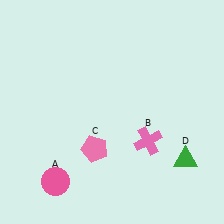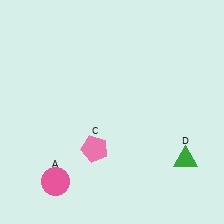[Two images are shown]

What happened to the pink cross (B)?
The pink cross (B) was removed in Image 2. It was in the bottom-right area of Image 1.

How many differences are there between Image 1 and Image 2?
There is 1 difference between the two images.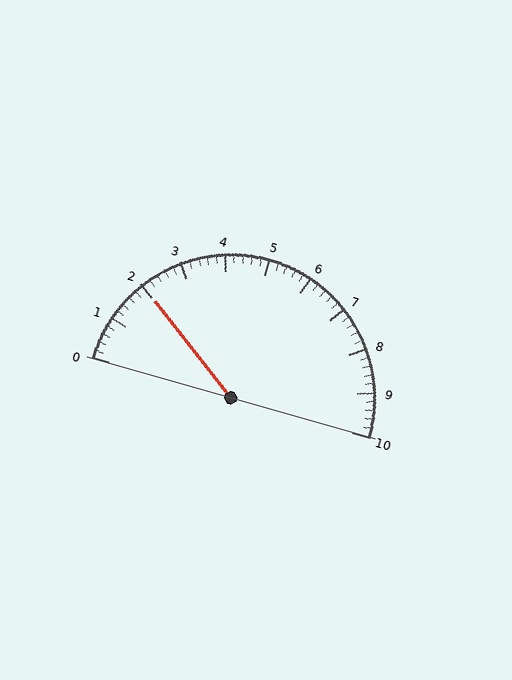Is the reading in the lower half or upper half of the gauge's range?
The reading is in the lower half of the range (0 to 10).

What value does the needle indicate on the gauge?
The needle indicates approximately 2.0.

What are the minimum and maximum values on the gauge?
The gauge ranges from 0 to 10.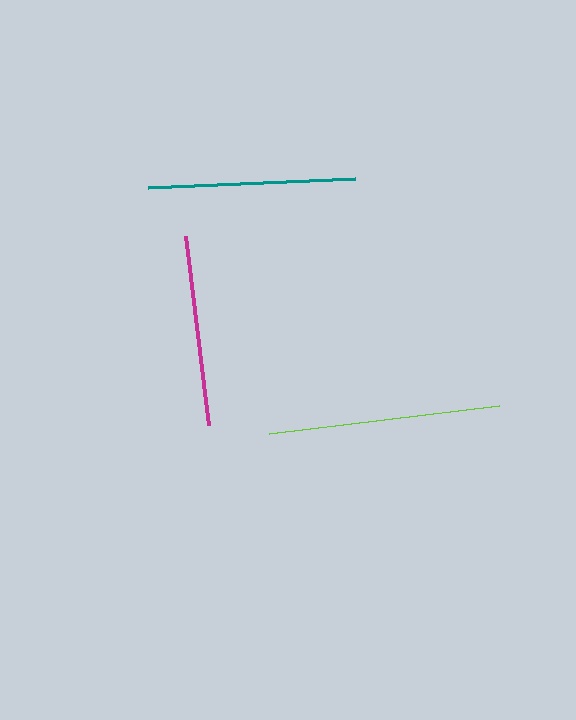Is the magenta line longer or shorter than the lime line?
The lime line is longer than the magenta line.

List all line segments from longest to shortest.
From longest to shortest: lime, teal, magenta.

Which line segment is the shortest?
The magenta line is the shortest at approximately 191 pixels.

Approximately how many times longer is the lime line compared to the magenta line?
The lime line is approximately 1.2 times the length of the magenta line.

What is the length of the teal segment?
The teal segment is approximately 207 pixels long.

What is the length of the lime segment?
The lime segment is approximately 232 pixels long.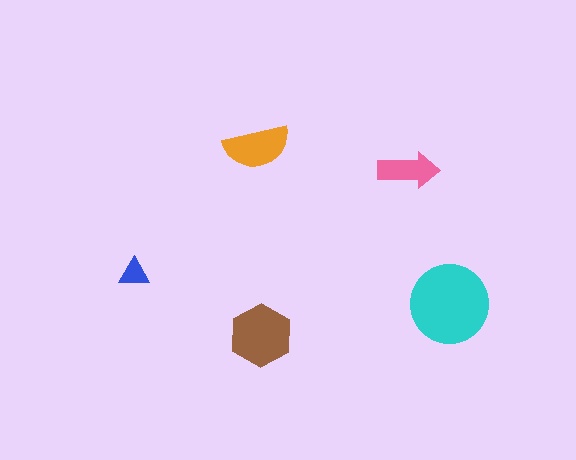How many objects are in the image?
There are 5 objects in the image.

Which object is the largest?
The cyan circle.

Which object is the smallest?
The blue triangle.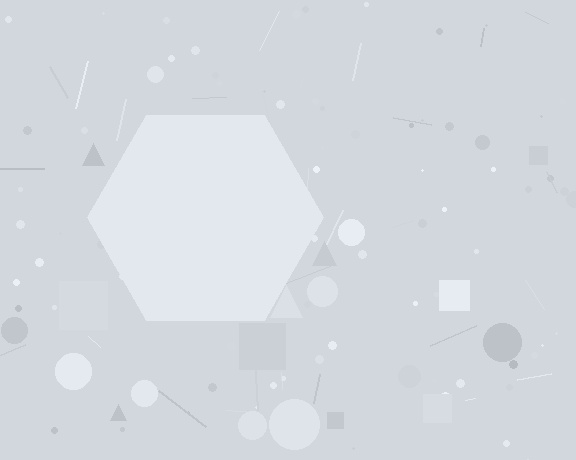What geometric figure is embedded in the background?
A hexagon is embedded in the background.